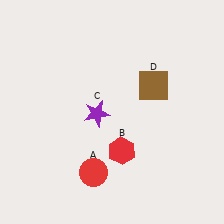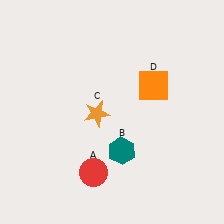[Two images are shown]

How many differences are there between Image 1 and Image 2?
There are 3 differences between the two images.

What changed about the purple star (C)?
In Image 1, C is purple. In Image 2, it changed to orange.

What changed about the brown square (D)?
In Image 1, D is brown. In Image 2, it changed to orange.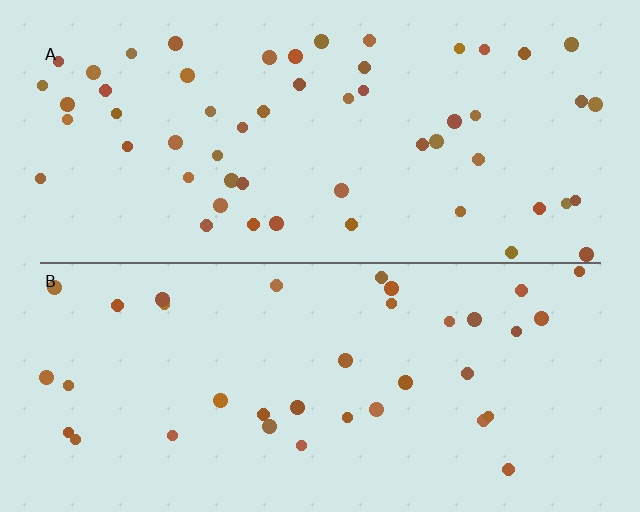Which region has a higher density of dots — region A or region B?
A (the top).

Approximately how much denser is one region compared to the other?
Approximately 1.5× — region A over region B.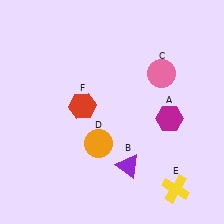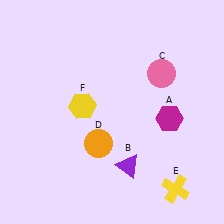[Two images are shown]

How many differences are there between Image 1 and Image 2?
There is 1 difference between the two images.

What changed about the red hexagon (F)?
In Image 1, F is red. In Image 2, it changed to yellow.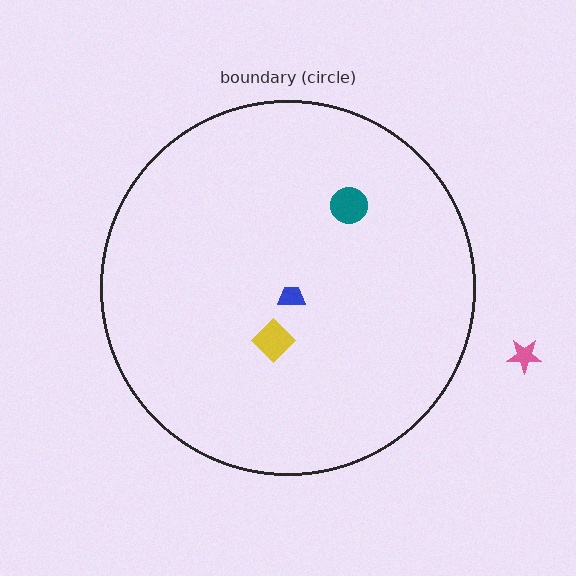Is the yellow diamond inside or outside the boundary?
Inside.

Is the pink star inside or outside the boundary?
Outside.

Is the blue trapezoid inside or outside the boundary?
Inside.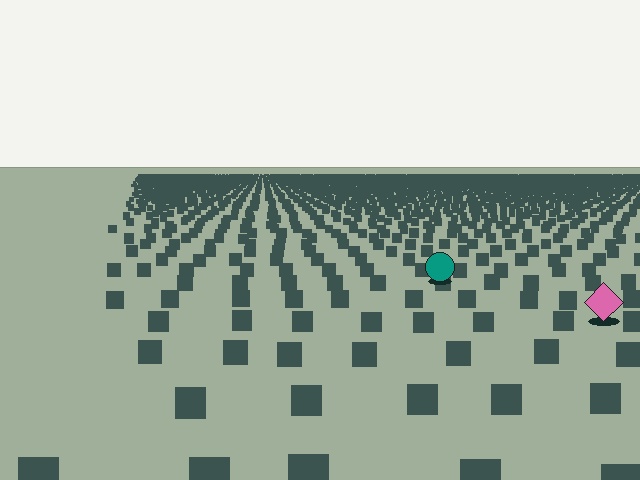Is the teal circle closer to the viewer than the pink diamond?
No. The pink diamond is closer — you can tell from the texture gradient: the ground texture is coarser near it.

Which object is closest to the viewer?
The pink diamond is closest. The texture marks near it are larger and more spread out.